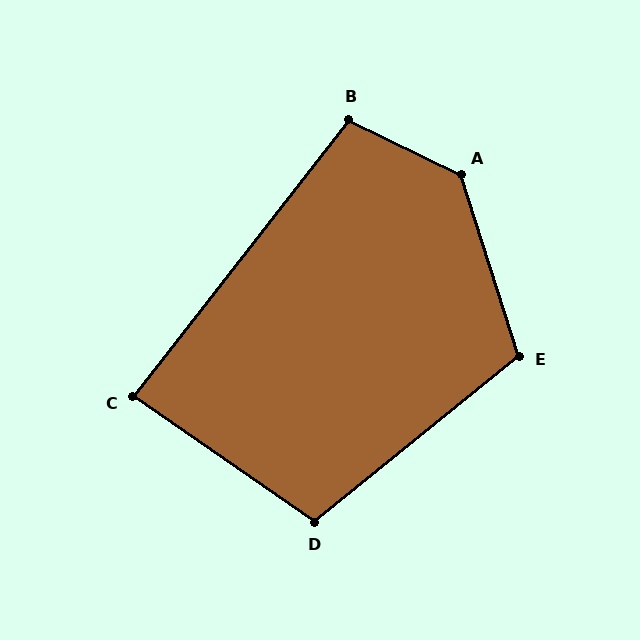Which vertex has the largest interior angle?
A, at approximately 134 degrees.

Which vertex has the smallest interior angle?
C, at approximately 87 degrees.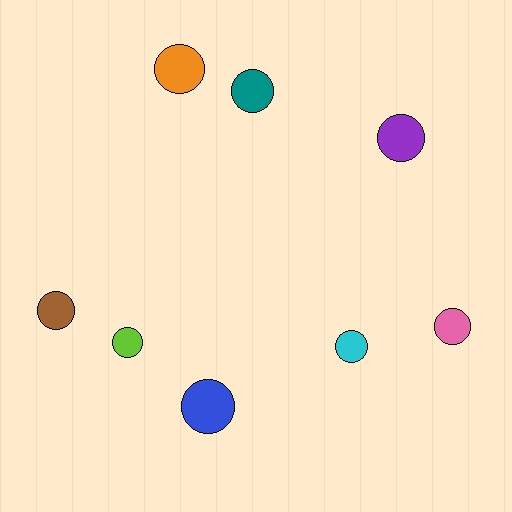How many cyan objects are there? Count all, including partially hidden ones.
There is 1 cyan object.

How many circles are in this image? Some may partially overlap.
There are 8 circles.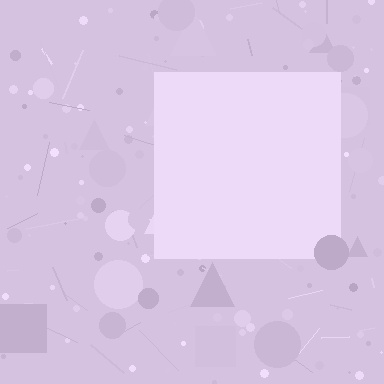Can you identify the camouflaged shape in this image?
The camouflaged shape is a square.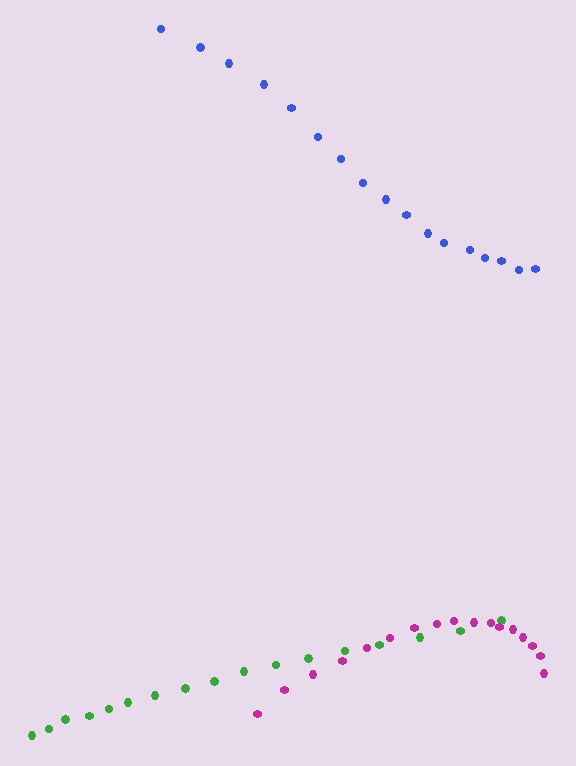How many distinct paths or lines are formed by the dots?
There are 3 distinct paths.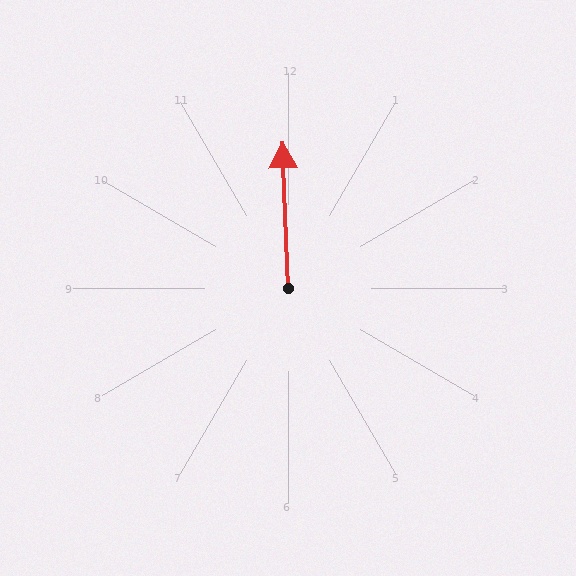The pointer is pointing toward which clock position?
Roughly 12 o'clock.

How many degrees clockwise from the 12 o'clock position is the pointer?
Approximately 358 degrees.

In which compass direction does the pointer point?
North.